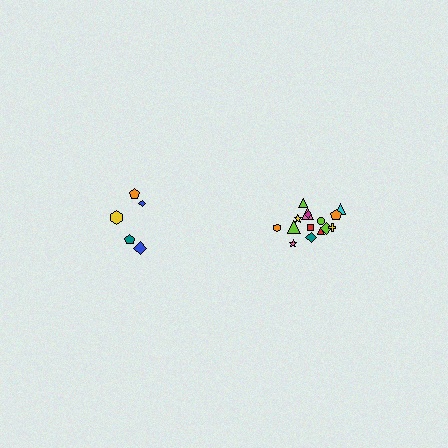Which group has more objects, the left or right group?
The right group.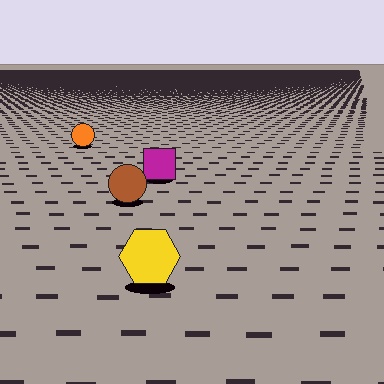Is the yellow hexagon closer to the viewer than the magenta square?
Yes. The yellow hexagon is closer — you can tell from the texture gradient: the ground texture is coarser near it.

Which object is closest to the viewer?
The yellow hexagon is closest. The texture marks near it are larger and more spread out.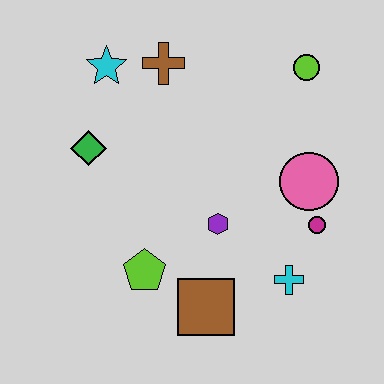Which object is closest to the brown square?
The lime pentagon is closest to the brown square.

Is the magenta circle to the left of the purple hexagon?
No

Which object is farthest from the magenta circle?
The cyan star is farthest from the magenta circle.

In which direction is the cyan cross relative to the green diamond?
The cyan cross is to the right of the green diamond.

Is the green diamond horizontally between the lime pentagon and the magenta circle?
No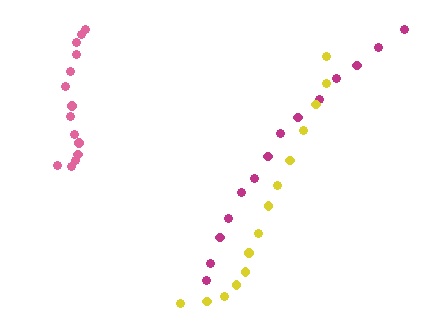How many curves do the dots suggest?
There are 3 distinct paths.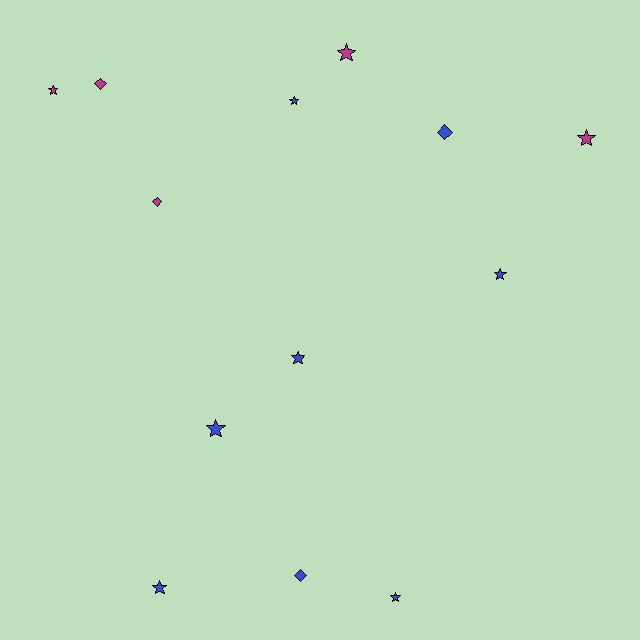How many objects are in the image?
There are 13 objects.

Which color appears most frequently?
Blue, with 8 objects.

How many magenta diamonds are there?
There are 2 magenta diamonds.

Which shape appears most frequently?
Star, with 9 objects.